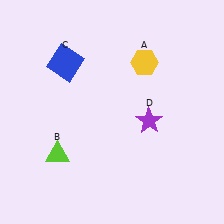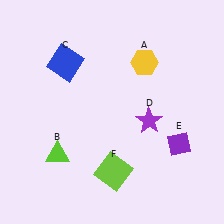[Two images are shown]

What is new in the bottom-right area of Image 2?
A lime square (F) was added in the bottom-right area of Image 2.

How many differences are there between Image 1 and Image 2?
There are 2 differences between the two images.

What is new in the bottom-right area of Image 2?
A purple diamond (E) was added in the bottom-right area of Image 2.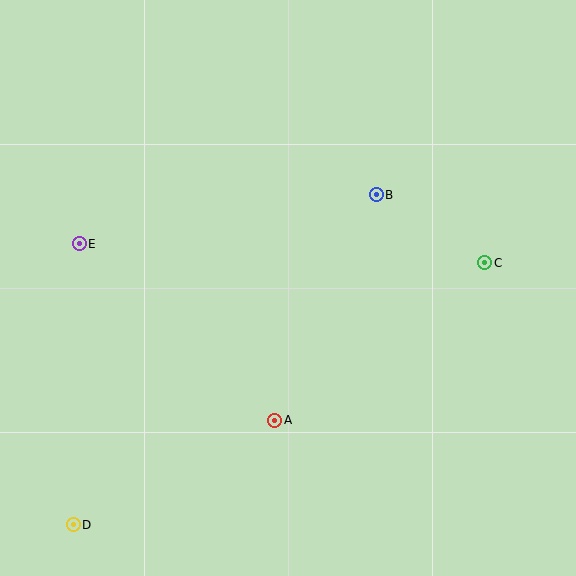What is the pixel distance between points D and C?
The distance between D and C is 488 pixels.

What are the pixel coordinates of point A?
Point A is at (275, 420).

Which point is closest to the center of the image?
Point B at (376, 195) is closest to the center.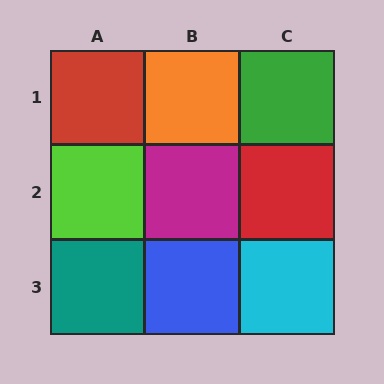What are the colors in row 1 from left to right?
Red, orange, green.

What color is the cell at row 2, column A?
Lime.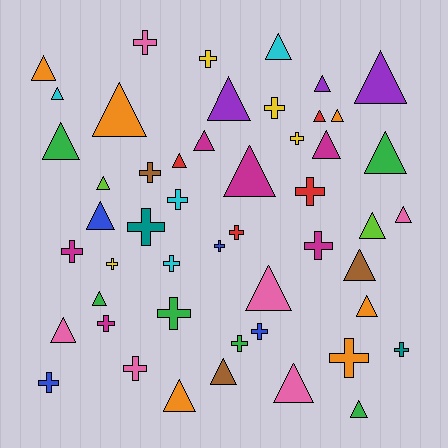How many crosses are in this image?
There are 22 crosses.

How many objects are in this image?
There are 50 objects.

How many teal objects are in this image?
There are 2 teal objects.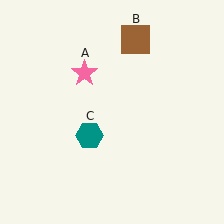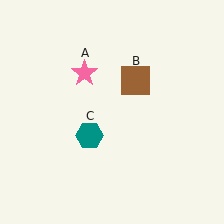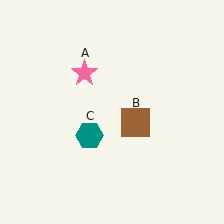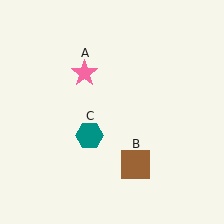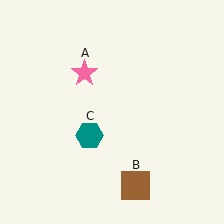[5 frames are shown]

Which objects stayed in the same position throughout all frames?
Pink star (object A) and teal hexagon (object C) remained stationary.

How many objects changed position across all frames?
1 object changed position: brown square (object B).